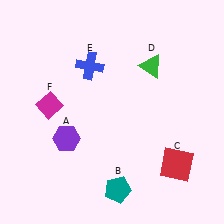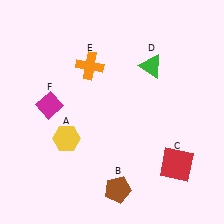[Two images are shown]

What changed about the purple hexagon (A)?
In Image 1, A is purple. In Image 2, it changed to yellow.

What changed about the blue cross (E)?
In Image 1, E is blue. In Image 2, it changed to orange.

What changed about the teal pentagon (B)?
In Image 1, B is teal. In Image 2, it changed to brown.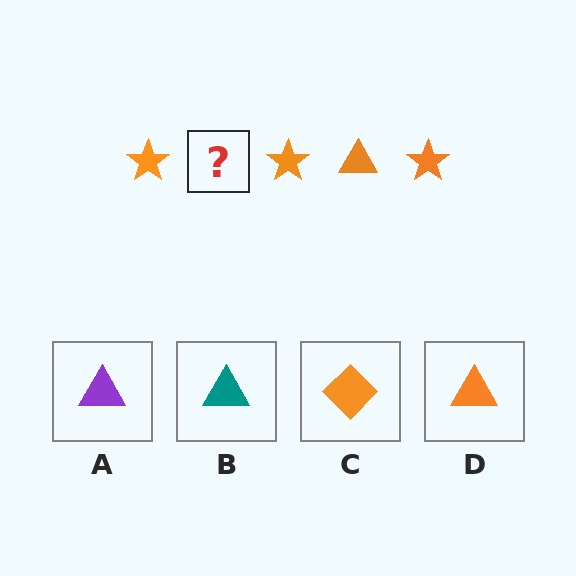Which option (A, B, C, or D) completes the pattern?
D.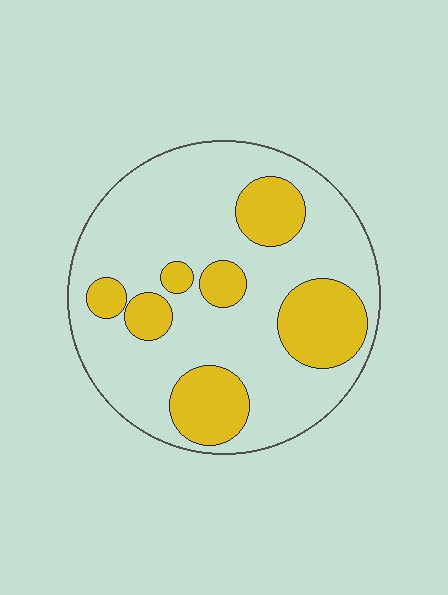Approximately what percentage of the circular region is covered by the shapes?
Approximately 30%.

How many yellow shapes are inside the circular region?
7.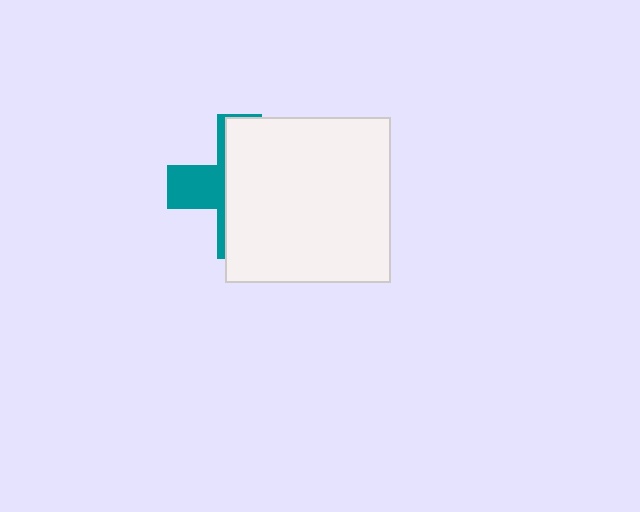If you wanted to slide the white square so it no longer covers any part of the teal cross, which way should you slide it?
Slide it right — that is the most direct way to separate the two shapes.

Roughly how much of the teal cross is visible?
A small part of it is visible (roughly 32%).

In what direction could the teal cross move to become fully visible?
The teal cross could move left. That would shift it out from behind the white square entirely.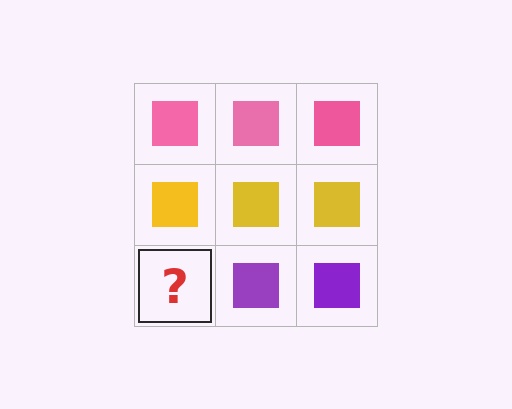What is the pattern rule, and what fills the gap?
The rule is that each row has a consistent color. The gap should be filled with a purple square.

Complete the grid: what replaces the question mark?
The question mark should be replaced with a purple square.